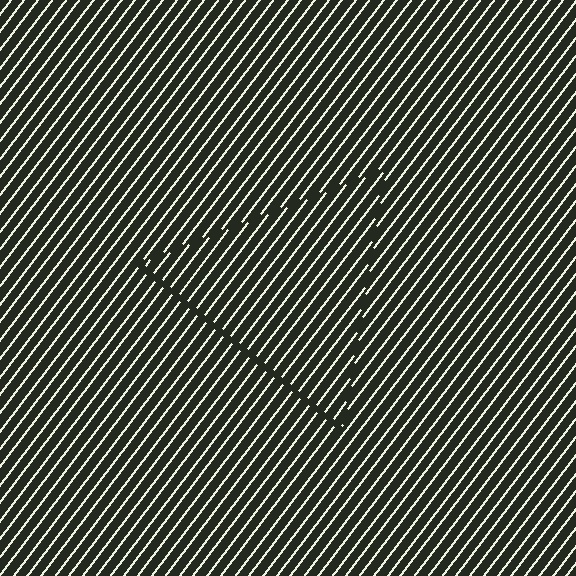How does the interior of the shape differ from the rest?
The interior of the shape contains the same grating, shifted by half a period — the contour is defined by the phase discontinuity where line-ends from the inner and outer gratings abut.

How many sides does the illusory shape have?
3 sides — the line-ends trace a triangle.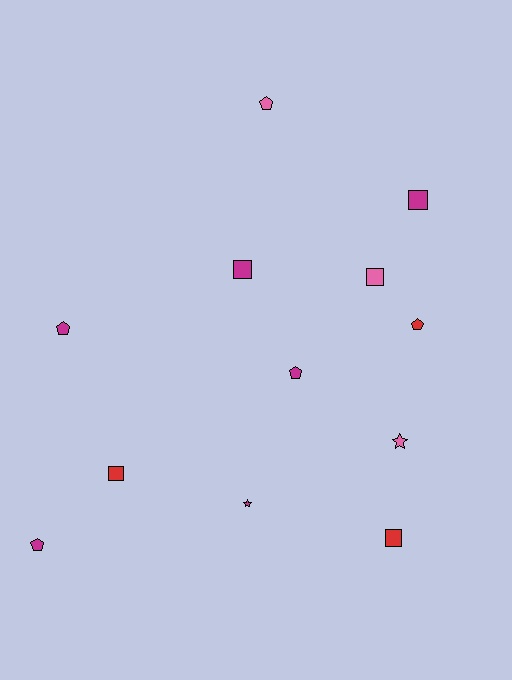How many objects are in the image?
There are 12 objects.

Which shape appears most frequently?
Pentagon, with 5 objects.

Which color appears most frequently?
Magenta, with 6 objects.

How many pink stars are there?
There is 1 pink star.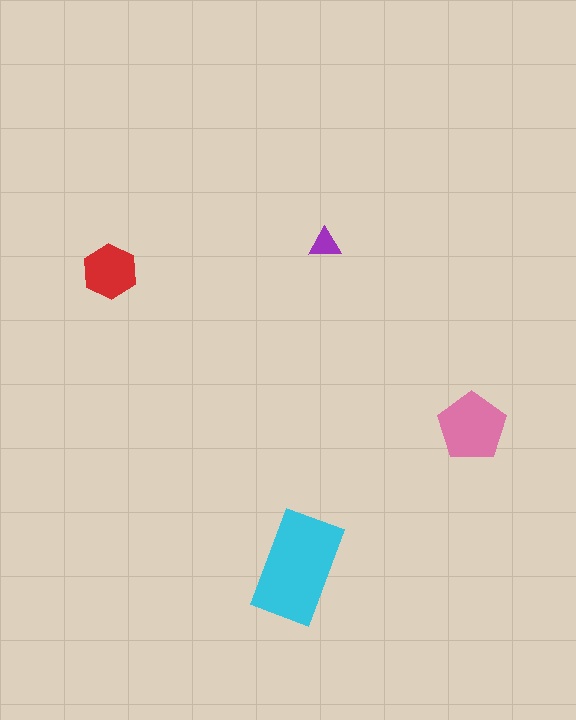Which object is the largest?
The cyan rectangle.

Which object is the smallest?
The purple triangle.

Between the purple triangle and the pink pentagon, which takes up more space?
The pink pentagon.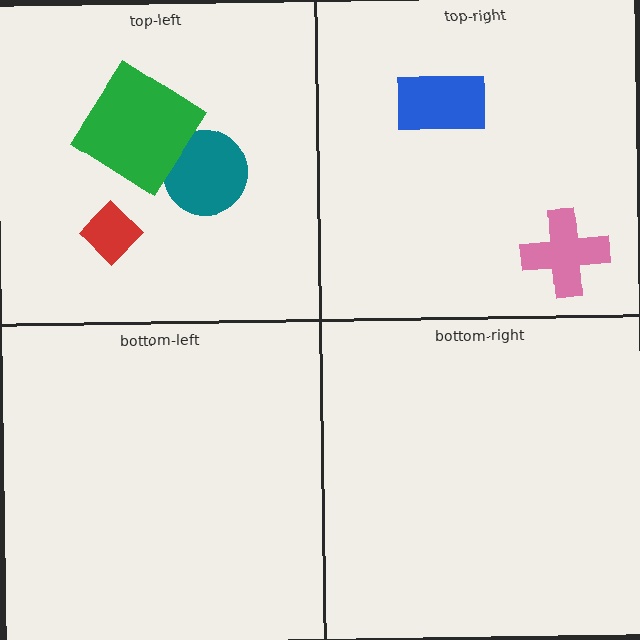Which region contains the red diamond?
The top-left region.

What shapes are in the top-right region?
The pink cross, the blue rectangle.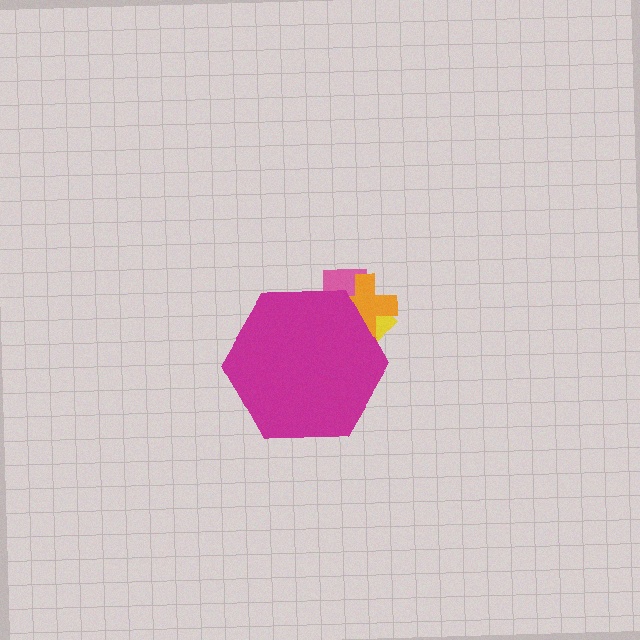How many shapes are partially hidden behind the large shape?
3 shapes are partially hidden.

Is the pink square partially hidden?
Yes, the pink square is partially hidden behind the magenta hexagon.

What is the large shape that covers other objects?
A magenta hexagon.